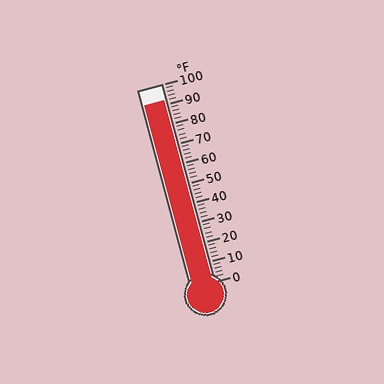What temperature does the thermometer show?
The thermometer shows approximately 92°F.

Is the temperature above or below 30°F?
The temperature is above 30°F.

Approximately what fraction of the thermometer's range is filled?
The thermometer is filled to approximately 90% of its range.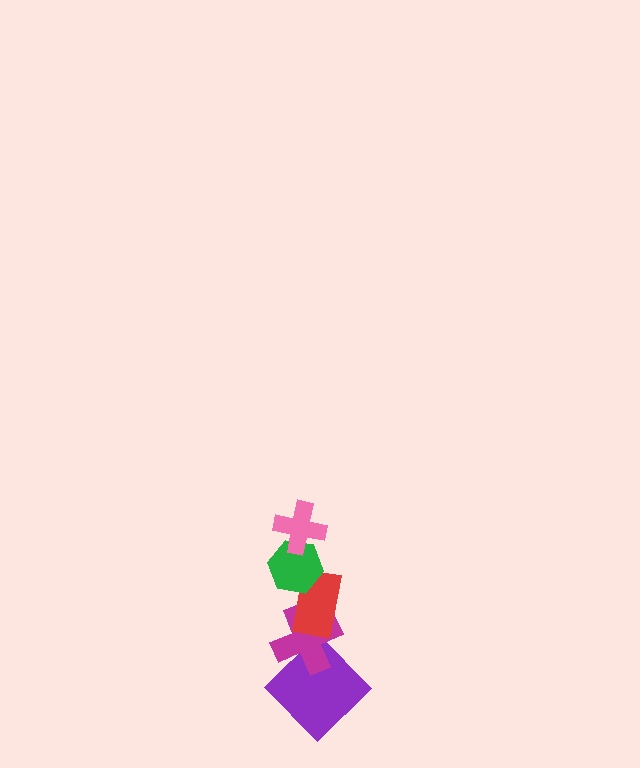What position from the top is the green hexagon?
The green hexagon is 2nd from the top.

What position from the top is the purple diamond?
The purple diamond is 5th from the top.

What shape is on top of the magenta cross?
The red rectangle is on top of the magenta cross.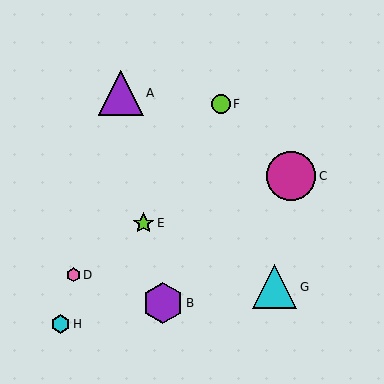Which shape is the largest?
The magenta circle (labeled C) is the largest.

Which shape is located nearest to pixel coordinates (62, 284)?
The pink hexagon (labeled D) at (73, 275) is nearest to that location.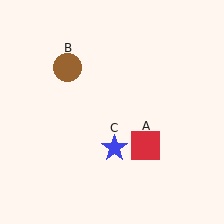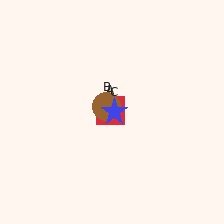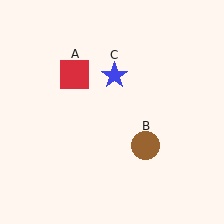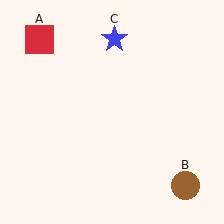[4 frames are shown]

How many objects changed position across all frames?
3 objects changed position: red square (object A), brown circle (object B), blue star (object C).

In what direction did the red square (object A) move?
The red square (object A) moved up and to the left.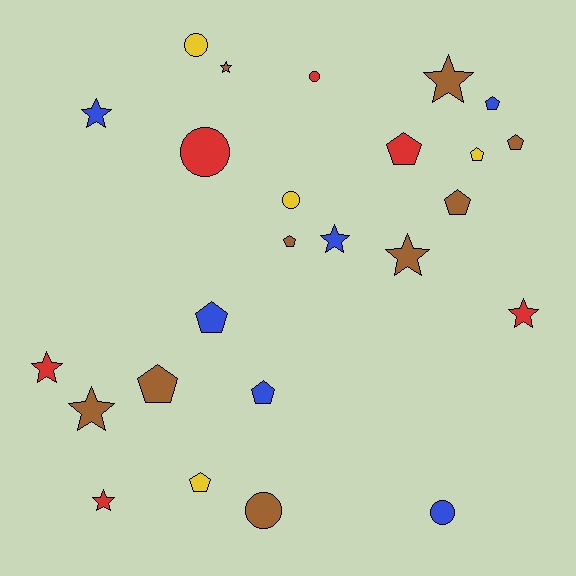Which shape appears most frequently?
Pentagon, with 10 objects.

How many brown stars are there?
There are 4 brown stars.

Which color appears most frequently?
Brown, with 9 objects.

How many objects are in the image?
There are 25 objects.